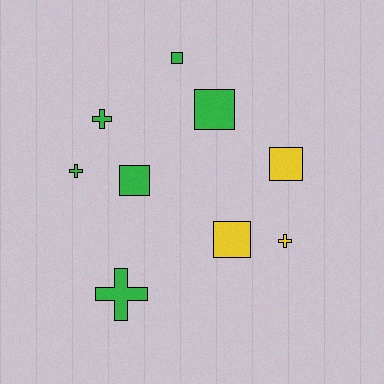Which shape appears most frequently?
Square, with 5 objects.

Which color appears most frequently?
Green, with 6 objects.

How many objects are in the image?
There are 9 objects.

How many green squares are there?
There are 3 green squares.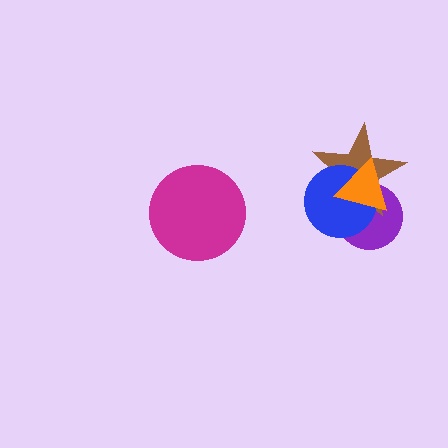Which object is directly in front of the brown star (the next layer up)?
The blue circle is directly in front of the brown star.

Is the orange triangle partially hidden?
No, no other shape covers it.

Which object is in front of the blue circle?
The orange triangle is in front of the blue circle.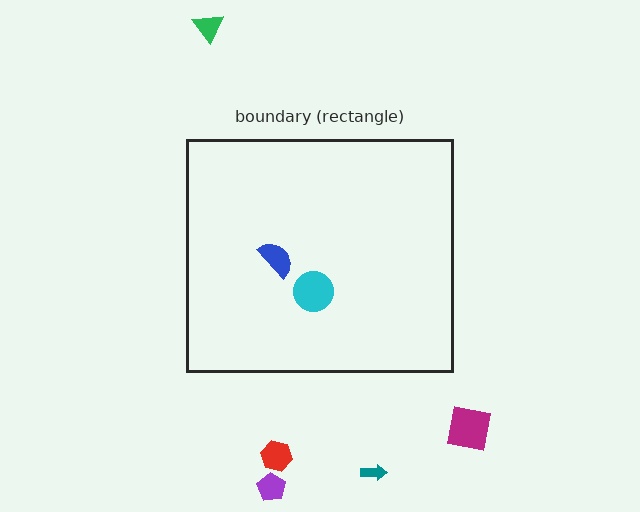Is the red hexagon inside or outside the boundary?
Outside.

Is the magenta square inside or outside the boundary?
Outside.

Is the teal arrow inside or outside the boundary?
Outside.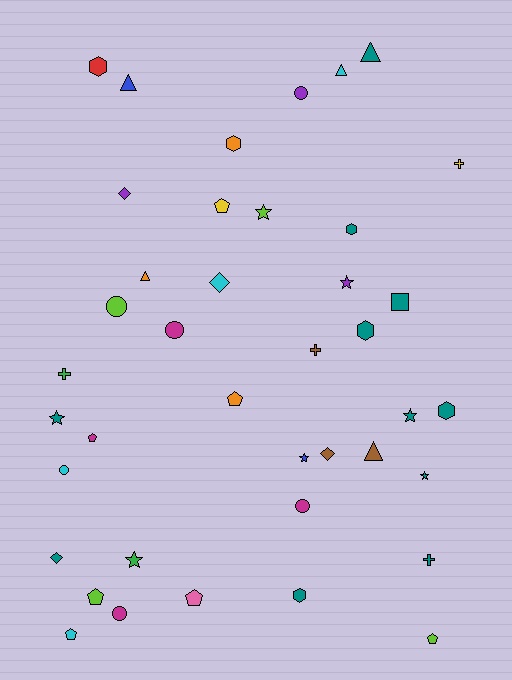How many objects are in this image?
There are 40 objects.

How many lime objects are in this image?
There are 4 lime objects.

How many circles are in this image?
There are 6 circles.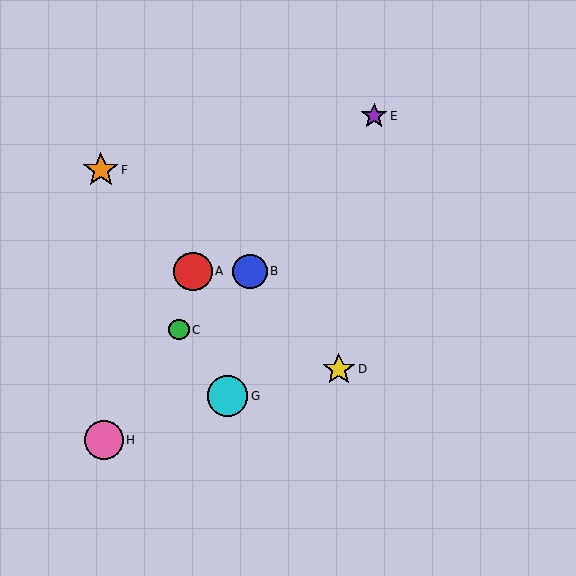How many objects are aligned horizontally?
2 objects (A, B) are aligned horizontally.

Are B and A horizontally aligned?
Yes, both are at y≈271.